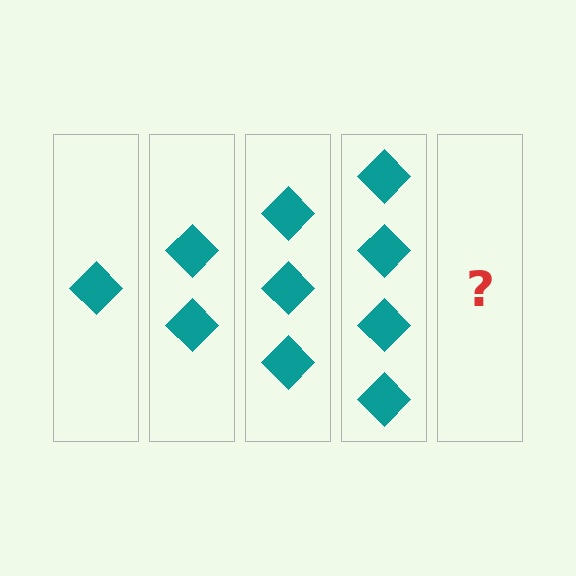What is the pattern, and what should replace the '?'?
The pattern is that each step adds one more diamond. The '?' should be 5 diamonds.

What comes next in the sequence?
The next element should be 5 diamonds.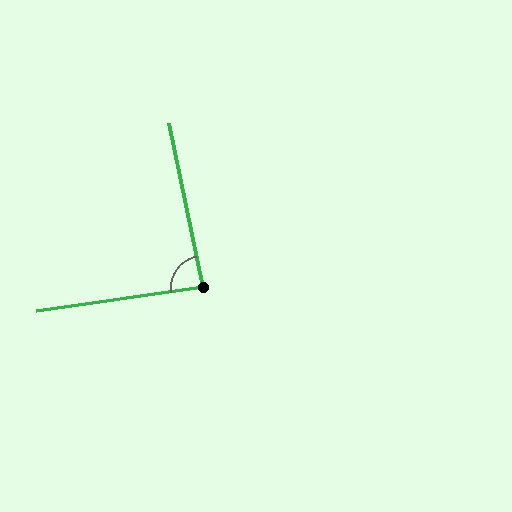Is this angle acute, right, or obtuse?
It is approximately a right angle.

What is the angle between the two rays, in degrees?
Approximately 87 degrees.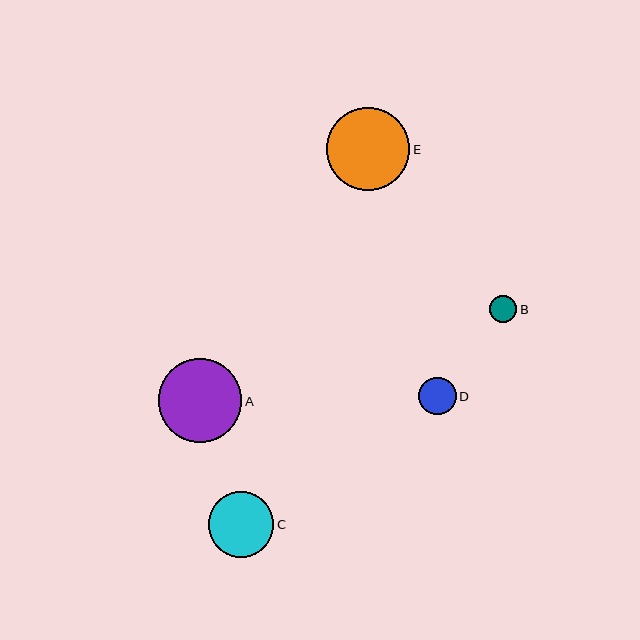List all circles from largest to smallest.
From largest to smallest: A, E, C, D, B.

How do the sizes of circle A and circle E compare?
Circle A and circle E are approximately the same size.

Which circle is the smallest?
Circle B is the smallest with a size of approximately 27 pixels.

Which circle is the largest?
Circle A is the largest with a size of approximately 84 pixels.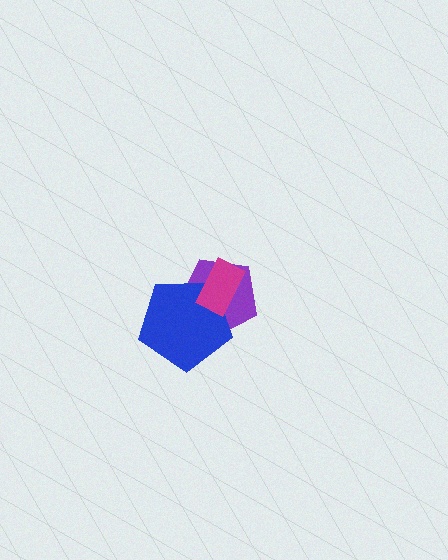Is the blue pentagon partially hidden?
Yes, it is partially covered by another shape.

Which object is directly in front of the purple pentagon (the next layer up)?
The blue pentagon is directly in front of the purple pentagon.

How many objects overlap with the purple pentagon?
2 objects overlap with the purple pentagon.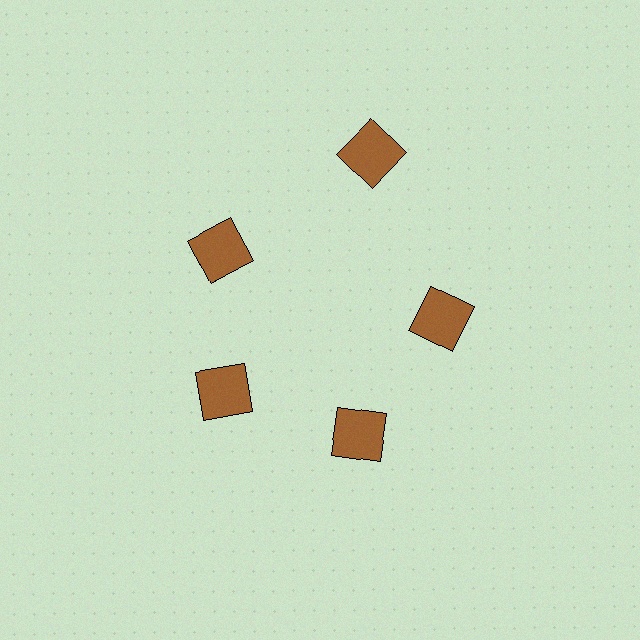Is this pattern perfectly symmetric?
No. The 5 brown squares are arranged in a ring, but one element near the 1 o'clock position is pushed outward from the center, breaking the 5-fold rotational symmetry.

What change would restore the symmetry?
The symmetry would be restored by moving it inward, back onto the ring so that all 5 squares sit at equal angles and equal distance from the center.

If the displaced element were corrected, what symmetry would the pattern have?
It would have 5-fold rotational symmetry — the pattern would map onto itself every 72 degrees.